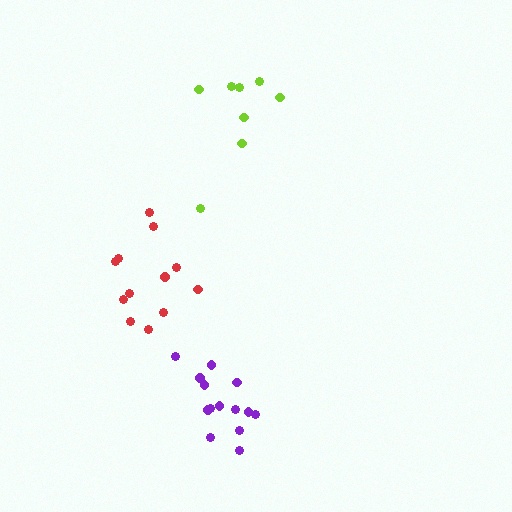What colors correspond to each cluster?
The clusters are colored: red, lime, purple.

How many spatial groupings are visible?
There are 3 spatial groupings.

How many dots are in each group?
Group 1: 12 dots, Group 2: 8 dots, Group 3: 14 dots (34 total).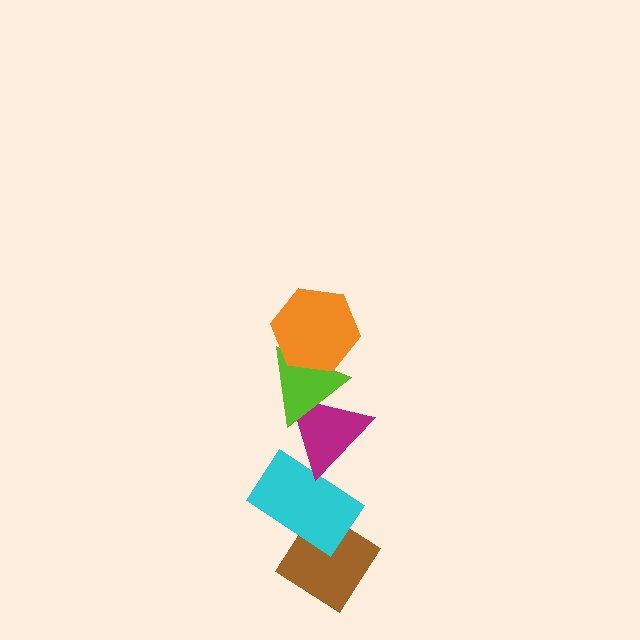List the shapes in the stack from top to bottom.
From top to bottom: the orange hexagon, the lime triangle, the magenta triangle, the cyan rectangle, the brown diamond.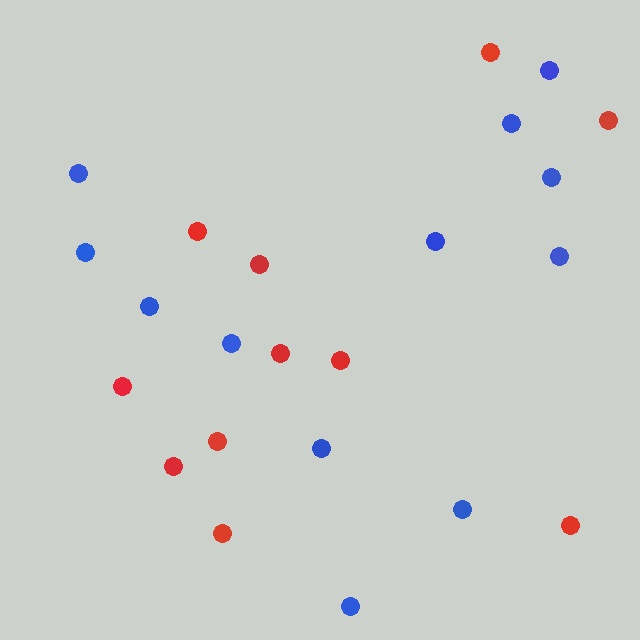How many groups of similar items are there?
There are 2 groups: one group of red circles (11) and one group of blue circles (12).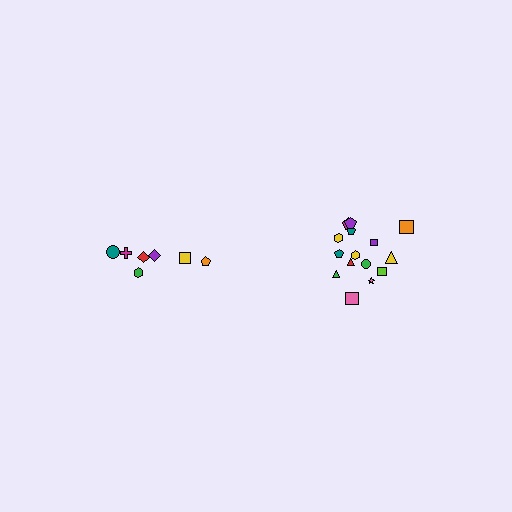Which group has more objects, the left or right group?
The right group.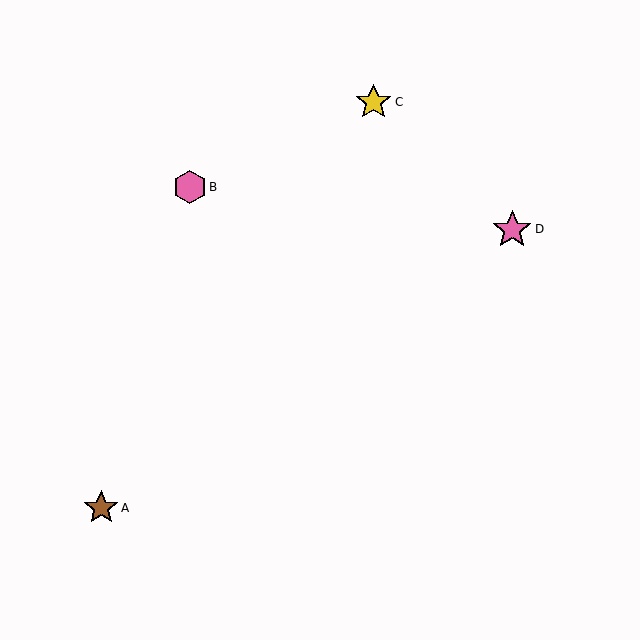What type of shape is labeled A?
Shape A is a brown star.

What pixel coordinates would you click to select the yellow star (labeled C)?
Click at (373, 102) to select the yellow star C.